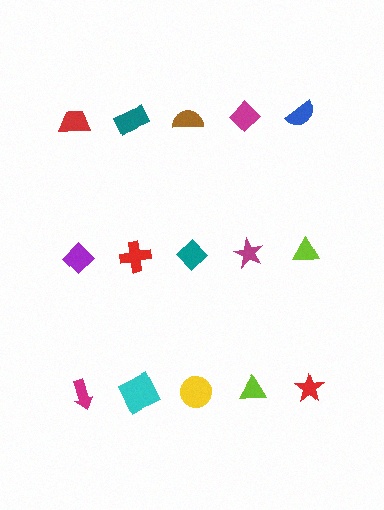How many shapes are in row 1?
5 shapes.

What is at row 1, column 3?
A brown semicircle.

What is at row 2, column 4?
A magenta star.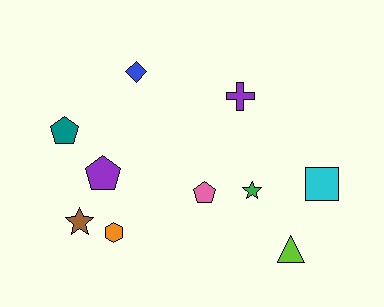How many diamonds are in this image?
There is 1 diamond.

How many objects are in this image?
There are 10 objects.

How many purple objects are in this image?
There are 2 purple objects.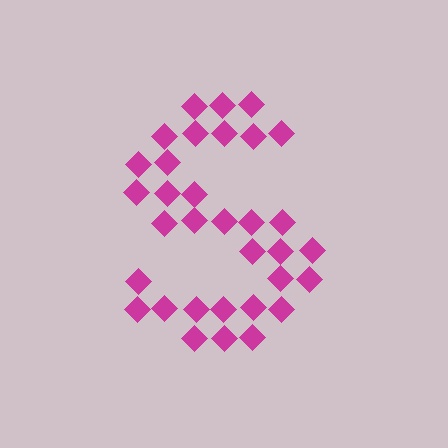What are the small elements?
The small elements are diamonds.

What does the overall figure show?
The overall figure shows the letter S.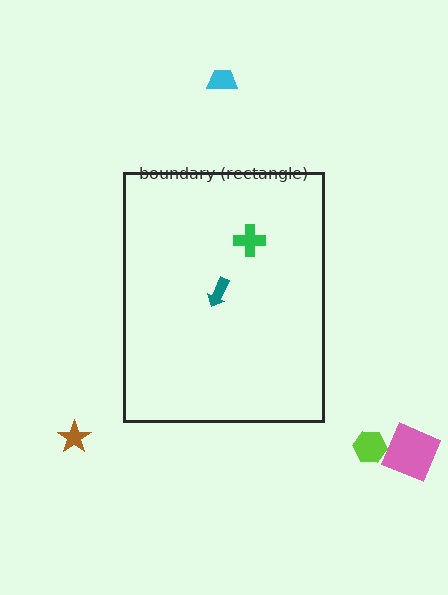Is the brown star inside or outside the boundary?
Outside.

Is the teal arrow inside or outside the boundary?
Inside.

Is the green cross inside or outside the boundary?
Inside.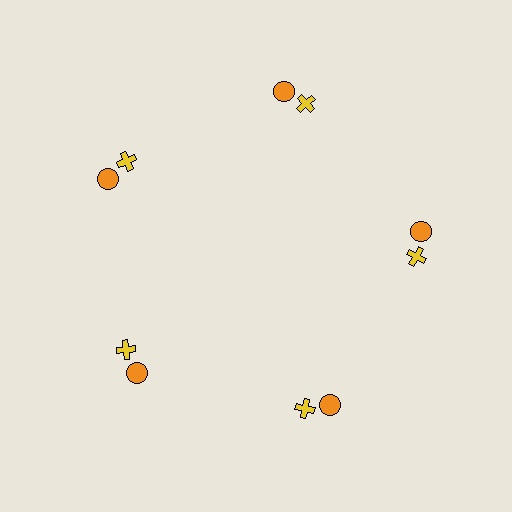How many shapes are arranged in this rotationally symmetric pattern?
There are 10 shapes, arranged in 5 groups of 2.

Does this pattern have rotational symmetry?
Yes, this pattern has 5-fold rotational symmetry. It looks the same after rotating 72 degrees around the center.